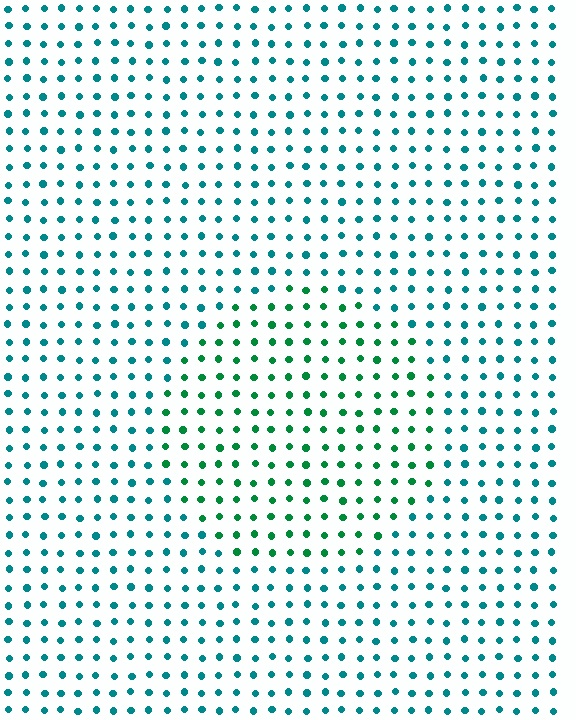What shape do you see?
I see a circle.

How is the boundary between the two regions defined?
The boundary is defined purely by a slight shift in hue (about 37 degrees). Spacing, size, and orientation are identical on both sides.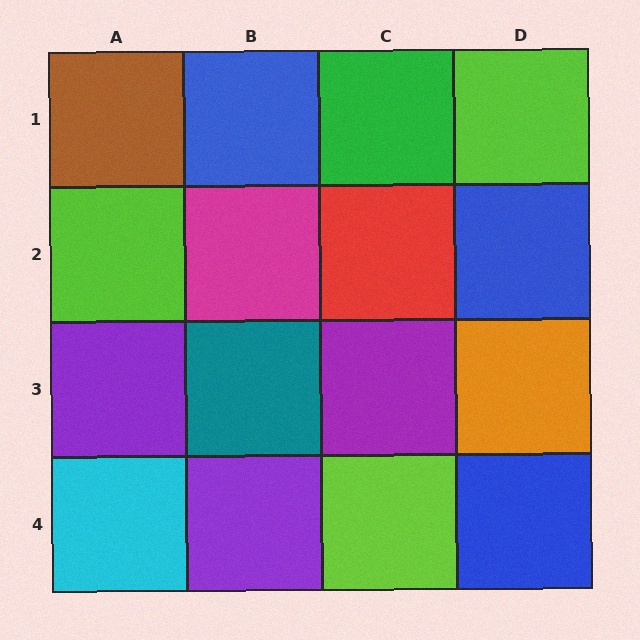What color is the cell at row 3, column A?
Purple.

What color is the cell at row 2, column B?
Magenta.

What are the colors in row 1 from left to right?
Brown, blue, green, lime.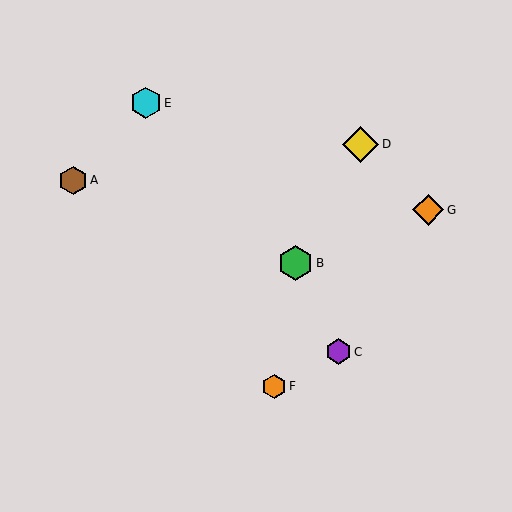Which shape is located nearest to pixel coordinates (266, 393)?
The orange hexagon (labeled F) at (274, 386) is nearest to that location.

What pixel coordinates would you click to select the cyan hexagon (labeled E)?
Click at (146, 103) to select the cyan hexagon E.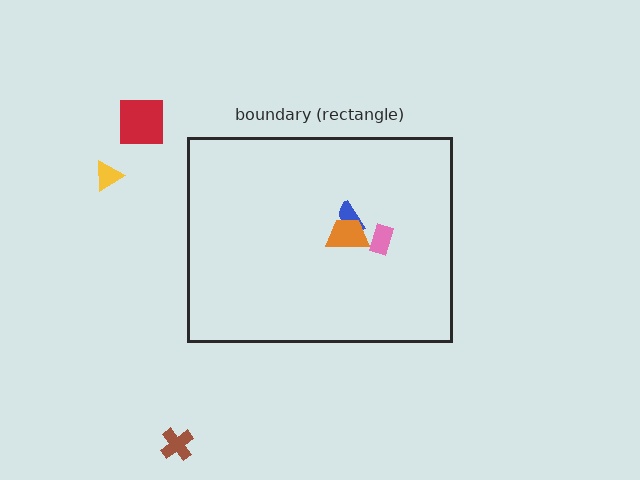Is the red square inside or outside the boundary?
Outside.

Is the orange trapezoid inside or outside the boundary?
Inside.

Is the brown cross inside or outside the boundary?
Outside.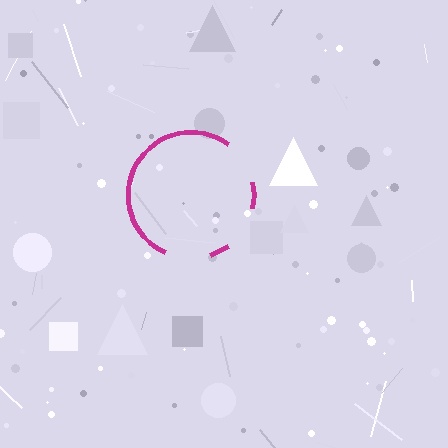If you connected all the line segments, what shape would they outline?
They would outline a circle.